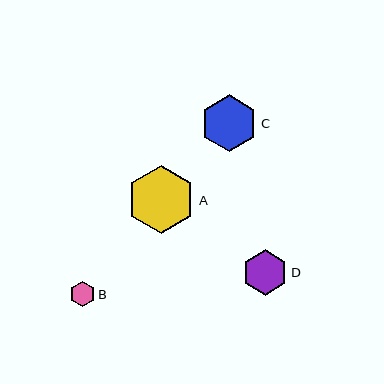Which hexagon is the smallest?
Hexagon B is the smallest with a size of approximately 26 pixels.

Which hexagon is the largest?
Hexagon A is the largest with a size of approximately 68 pixels.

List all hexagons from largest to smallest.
From largest to smallest: A, C, D, B.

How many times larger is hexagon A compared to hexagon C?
Hexagon A is approximately 1.2 times the size of hexagon C.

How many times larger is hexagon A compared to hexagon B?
Hexagon A is approximately 2.7 times the size of hexagon B.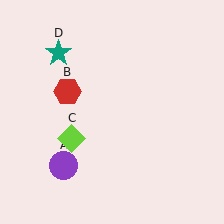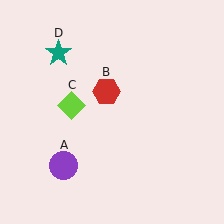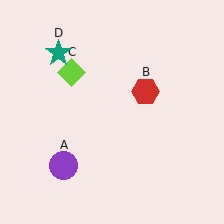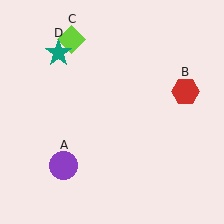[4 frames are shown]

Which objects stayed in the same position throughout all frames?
Purple circle (object A) and teal star (object D) remained stationary.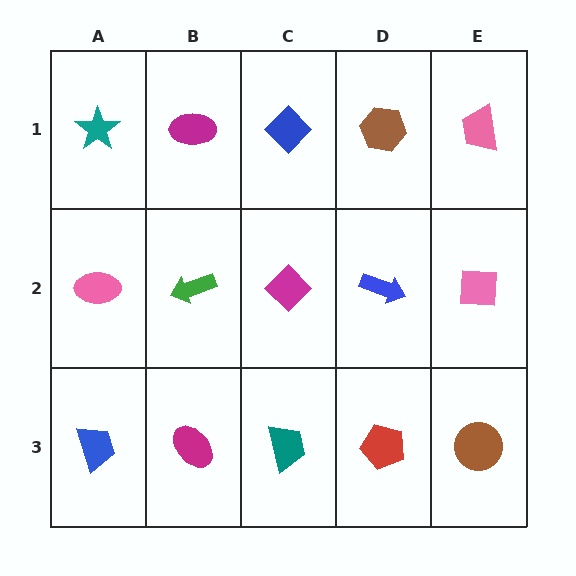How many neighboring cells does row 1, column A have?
2.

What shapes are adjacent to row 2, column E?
A pink trapezoid (row 1, column E), a brown circle (row 3, column E), a blue arrow (row 2, column D).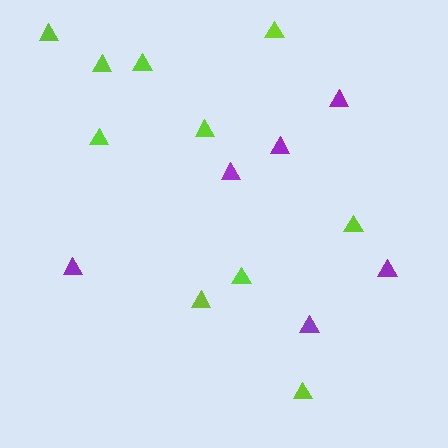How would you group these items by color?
There are 2 groups: one group of purple triangles (6) and one group of lime triangles (10).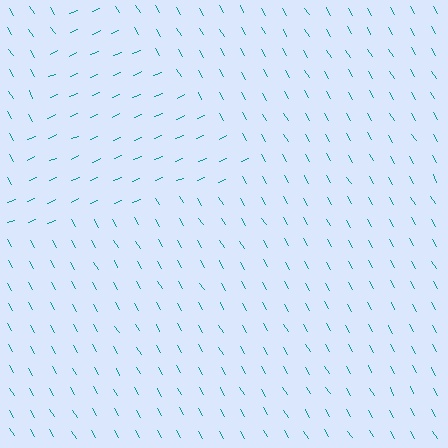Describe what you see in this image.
The image is filled with small teal line segments. A triangle region in the image has lines oriented differently from the surrounding lines, creating a visible texture boundary.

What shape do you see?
I see a triangle.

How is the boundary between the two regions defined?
The boundary is defined purely by a change in line orientation (approximately 82 degrees difference). All lines are the same color and thickness.